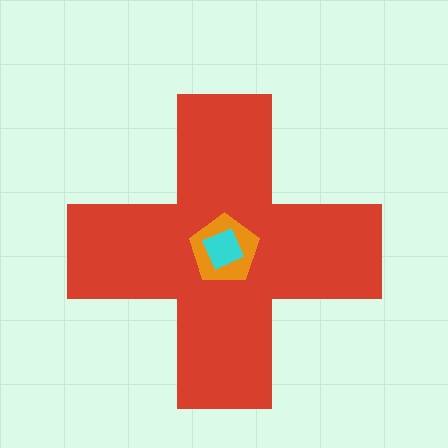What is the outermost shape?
The red cross.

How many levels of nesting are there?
3.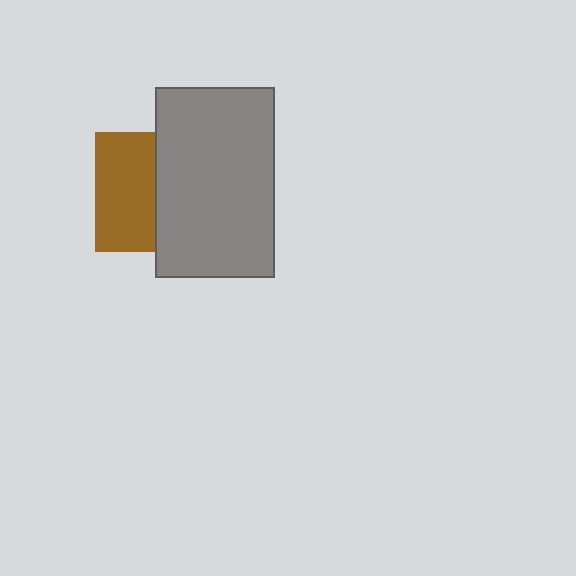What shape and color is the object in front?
The object in front is a gray rectangle.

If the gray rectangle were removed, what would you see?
You would see the complete brown square.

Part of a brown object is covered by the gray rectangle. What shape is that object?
It is a square.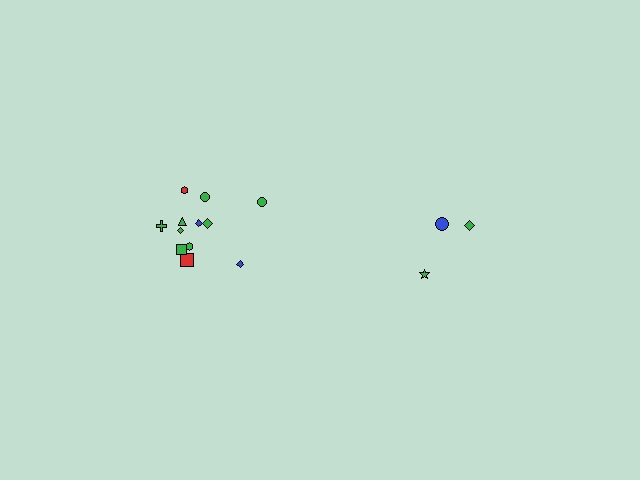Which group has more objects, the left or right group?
The left group.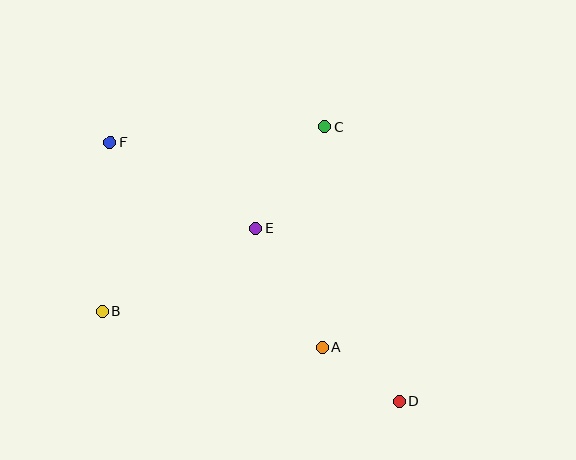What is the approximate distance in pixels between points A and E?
The distance between A and E is approximately 137 pixels.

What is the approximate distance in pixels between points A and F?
The distance between A and F is approximately 295 pixels.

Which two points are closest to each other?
Points A and D are closest to each other.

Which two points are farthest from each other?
Points D and F are farthest from each other.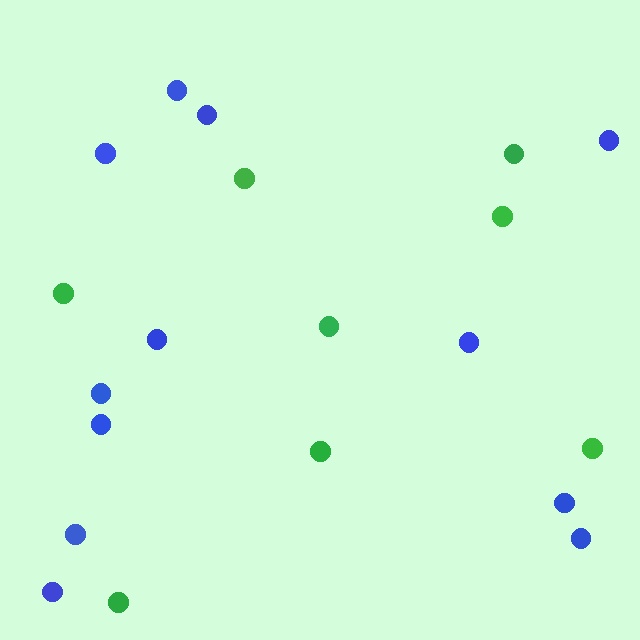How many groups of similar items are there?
There are 2 groups: one group of blue circles (12) and one group of green circles (8).